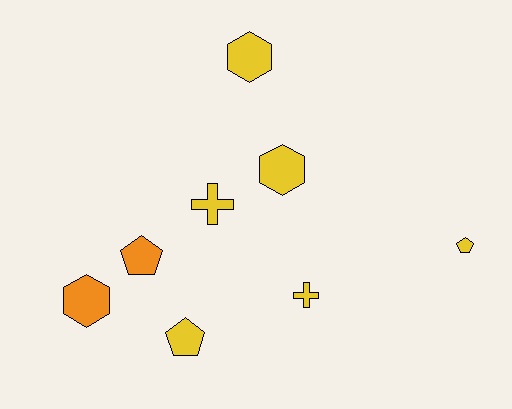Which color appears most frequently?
Yellow, with 6 objects.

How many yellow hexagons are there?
There are 2 yellow hexagons.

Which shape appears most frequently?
Hexagon, with 3 objects.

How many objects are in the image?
There are 8 objects.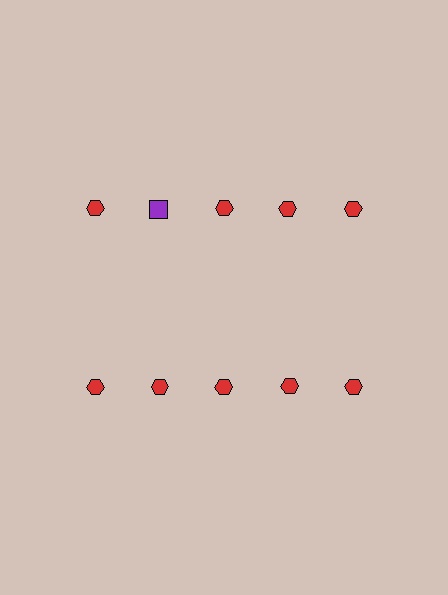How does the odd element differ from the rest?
It differs in both color (purple instead of red) and shape (square instead of hexagon).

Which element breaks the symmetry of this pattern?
The purple square in the top row, second from left column breaks the symmetry. All other shapes are red hexagons.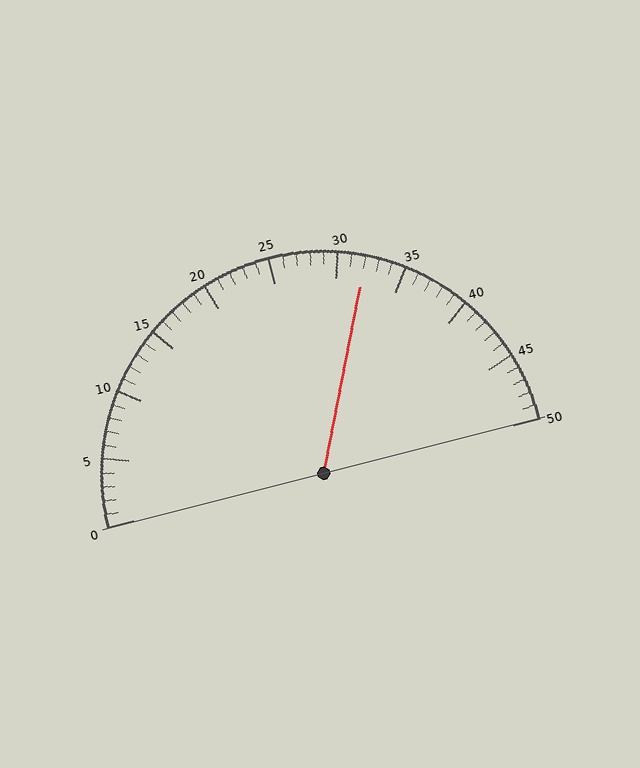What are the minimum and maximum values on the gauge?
The gauge ranges from 0 to 50.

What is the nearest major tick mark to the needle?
The nearest major tick mark is 30.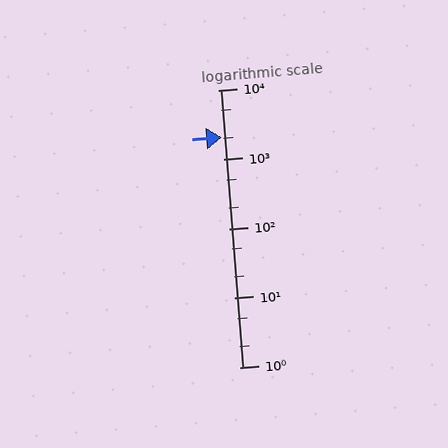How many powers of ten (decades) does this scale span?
The scale spans 4 decades, from 1 to 10000.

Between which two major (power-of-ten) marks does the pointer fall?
The pointer is between 1000 and 10000.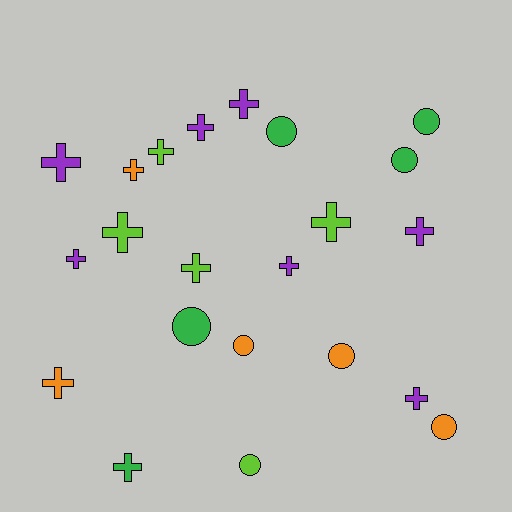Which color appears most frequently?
Purple, with 7 objects.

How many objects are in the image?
There are 22 objects.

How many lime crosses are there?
There are 4 lime crosses.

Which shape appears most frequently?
Cross, with 14 objects.